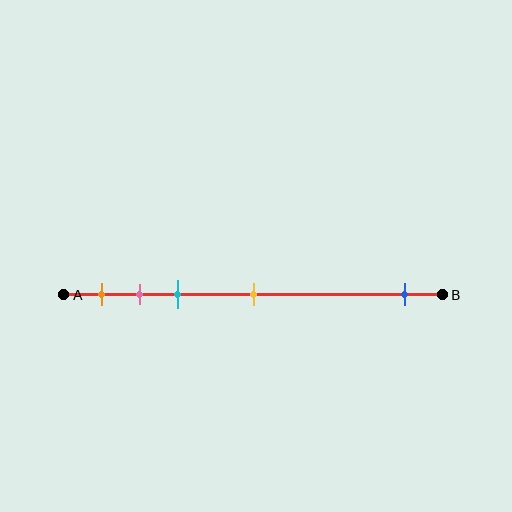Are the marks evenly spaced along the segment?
No, the marks are not evenly spaced.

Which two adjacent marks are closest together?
The pink and cyan marks are the closest adjacent pair.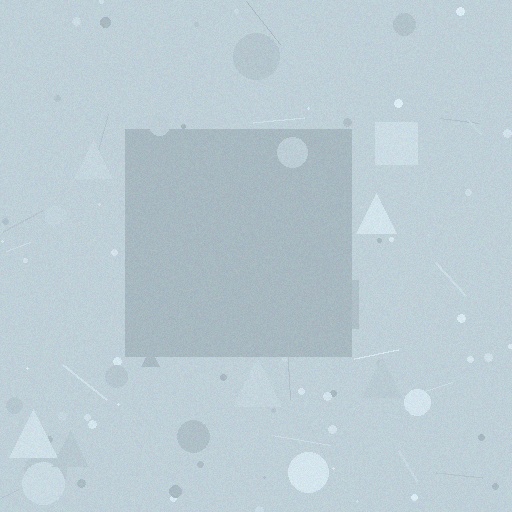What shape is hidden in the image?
A square is hidden in the image.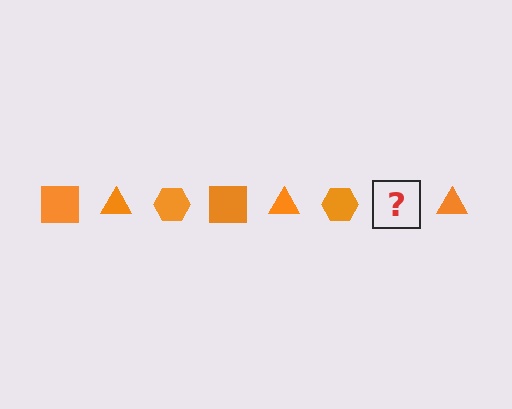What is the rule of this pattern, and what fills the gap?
The rule is that the pattern cycles through square, triangle, hexagon shapes in orange. The gap should be filled with an orange square.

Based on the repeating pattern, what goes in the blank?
The blank should be an orange square.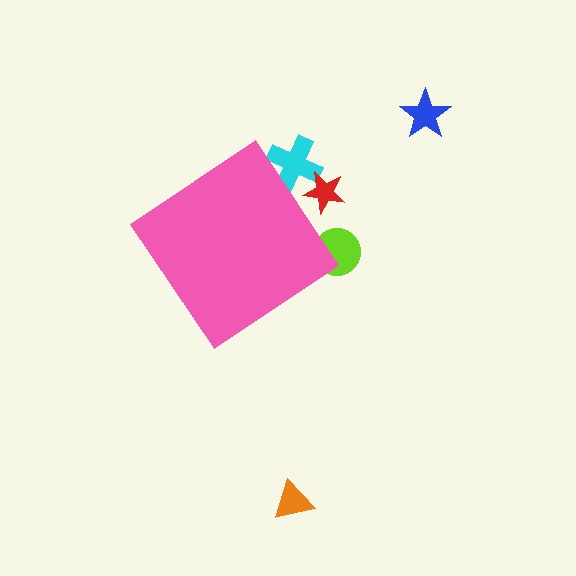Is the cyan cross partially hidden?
Yes, the cyan cross is partially hidden behind the pink diamond.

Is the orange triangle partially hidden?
No, the orange triangle is fully visible.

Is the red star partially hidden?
Yes, the red star is partially hidden behind the pink diamond.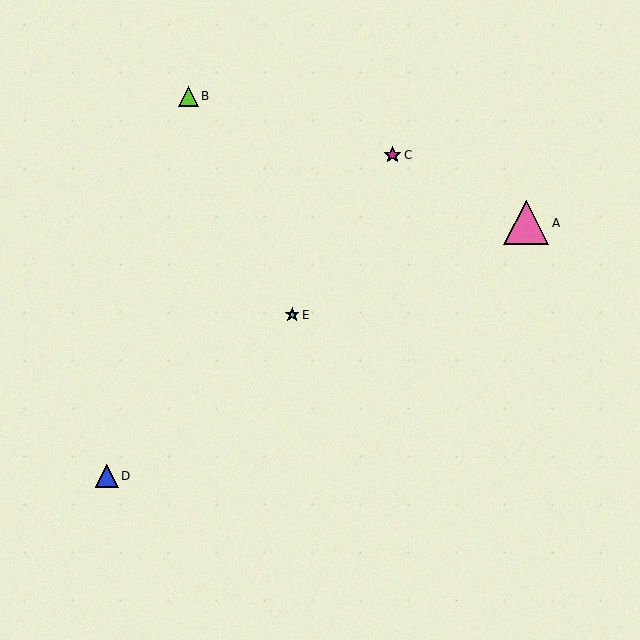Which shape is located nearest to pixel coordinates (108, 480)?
The blue triangle (labeled D) at (107, 476) is nearest to that location.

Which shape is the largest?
The pink triangle (labeled A) is the largest.